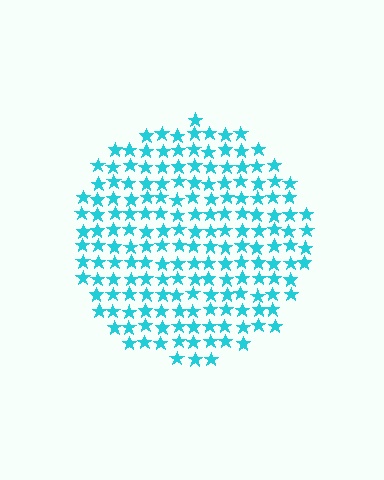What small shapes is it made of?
It is made of small stars.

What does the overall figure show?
The overall figure shows a circle.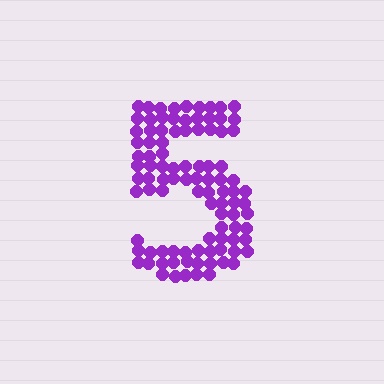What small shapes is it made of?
It is made of small circles.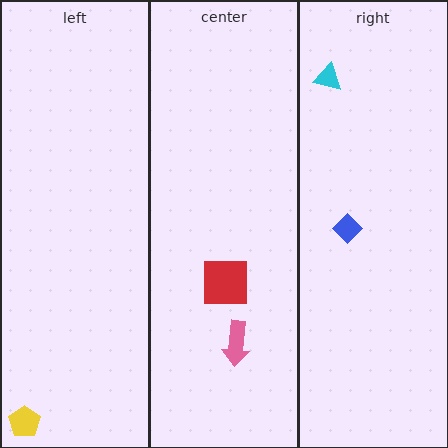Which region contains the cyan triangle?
The right region.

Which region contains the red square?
The center region.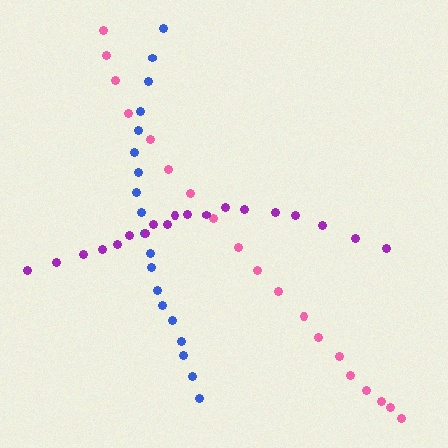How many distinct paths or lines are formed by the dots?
There are 3 distinct paths.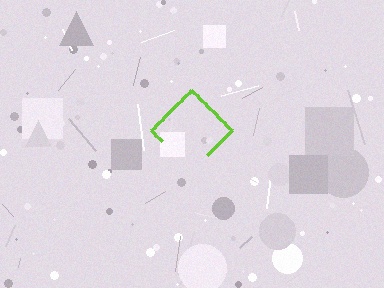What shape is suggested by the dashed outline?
The dashed outline suggests a diamond.